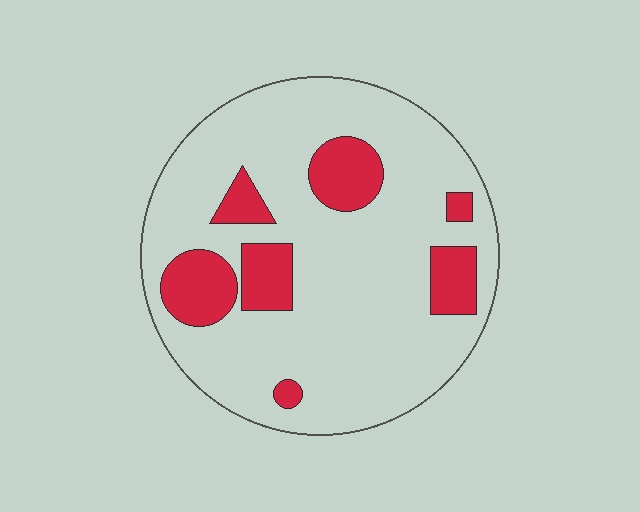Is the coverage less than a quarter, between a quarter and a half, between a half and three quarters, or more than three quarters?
Less than a quarter.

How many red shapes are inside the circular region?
7.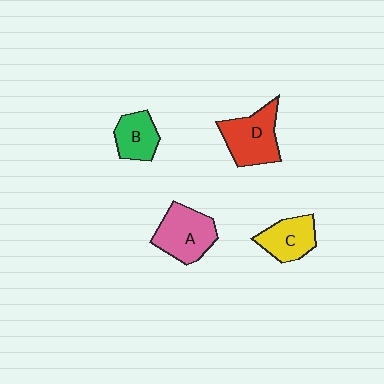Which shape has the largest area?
Shape D (red).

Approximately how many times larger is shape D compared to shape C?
Approximately 1.3 times.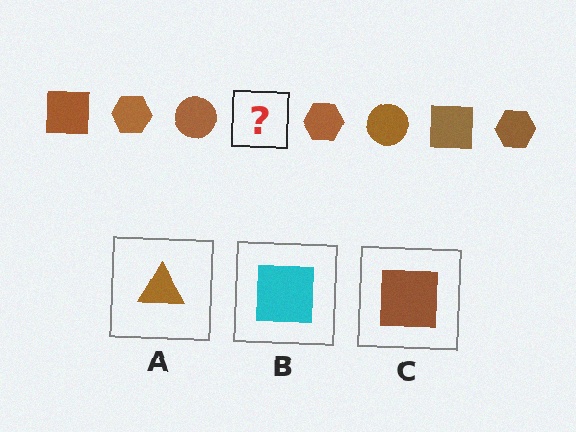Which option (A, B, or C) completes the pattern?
C.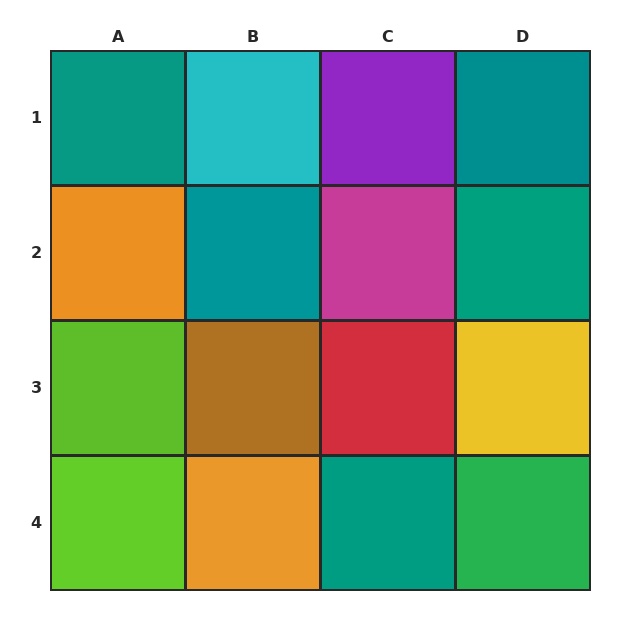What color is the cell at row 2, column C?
Magenta.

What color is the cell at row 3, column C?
Red.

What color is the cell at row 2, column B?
Teal.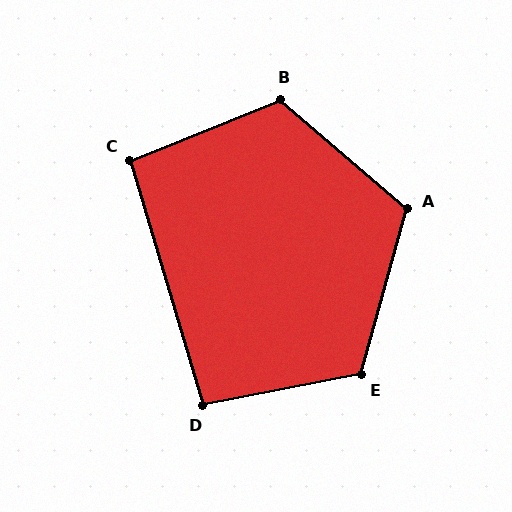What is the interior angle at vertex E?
Approximately 116 degrees (obtuse).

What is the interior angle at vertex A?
Approximately 115 degrees (obtuse).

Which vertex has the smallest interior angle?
C, at approximately 95 degrees.